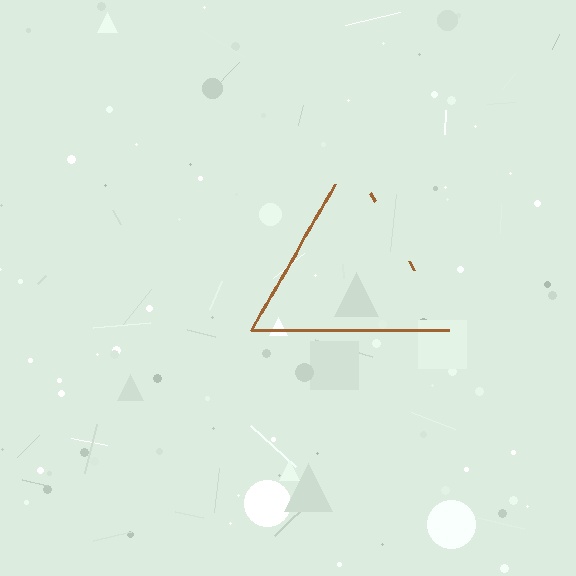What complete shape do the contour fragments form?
The contour fragments form a triangle.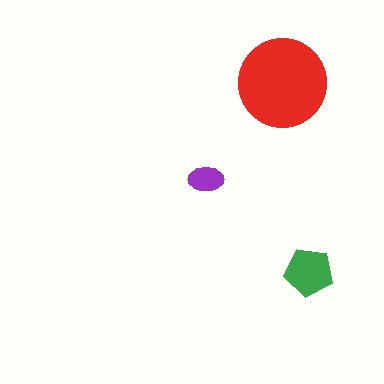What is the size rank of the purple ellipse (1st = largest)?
3rd.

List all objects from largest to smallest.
The red circle, the green pentagon, the purple ellipse.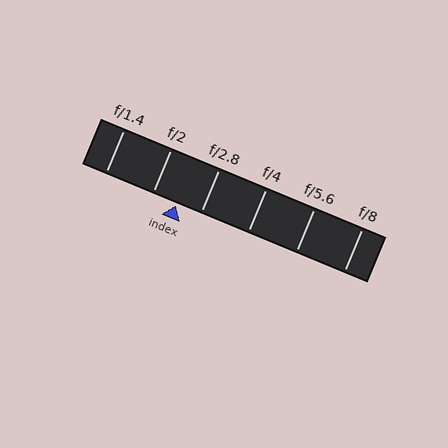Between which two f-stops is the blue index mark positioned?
The index mark is between f/2 and f/2.8.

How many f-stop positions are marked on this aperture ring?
There are 6 f-stop positions marked.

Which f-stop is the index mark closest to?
The index mark is closest to f/2.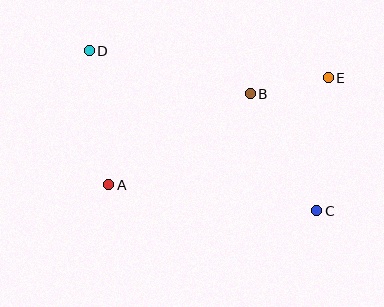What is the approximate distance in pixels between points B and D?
The distance between B and D is approximately 167 pixels.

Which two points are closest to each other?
Points B and E are closest to each other.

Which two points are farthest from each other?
Points C and D are farthest from each other.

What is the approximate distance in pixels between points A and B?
The distance between A and B is approximately 168 pixels.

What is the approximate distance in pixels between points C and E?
The distance between C and E is approximately 134 pixels.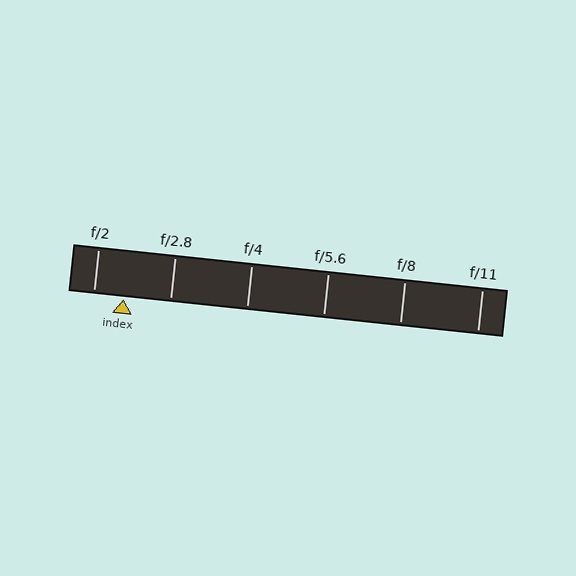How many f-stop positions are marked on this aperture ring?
There are 6 f-stop positions marked.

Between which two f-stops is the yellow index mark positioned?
The index mark is between f/2 and f/2.8.